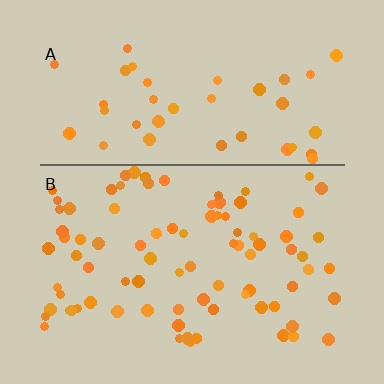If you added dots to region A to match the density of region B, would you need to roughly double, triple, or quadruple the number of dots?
Approximately double.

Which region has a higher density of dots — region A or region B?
B (the bottom).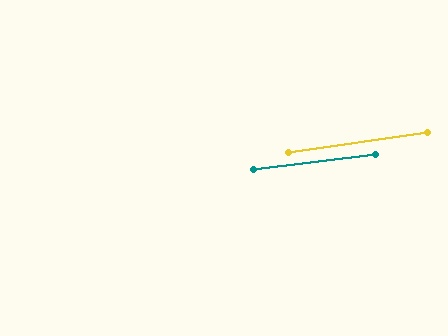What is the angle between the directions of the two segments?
Approximately 1 degree.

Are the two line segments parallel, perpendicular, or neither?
Parallel — their directions differ by only 1.1°.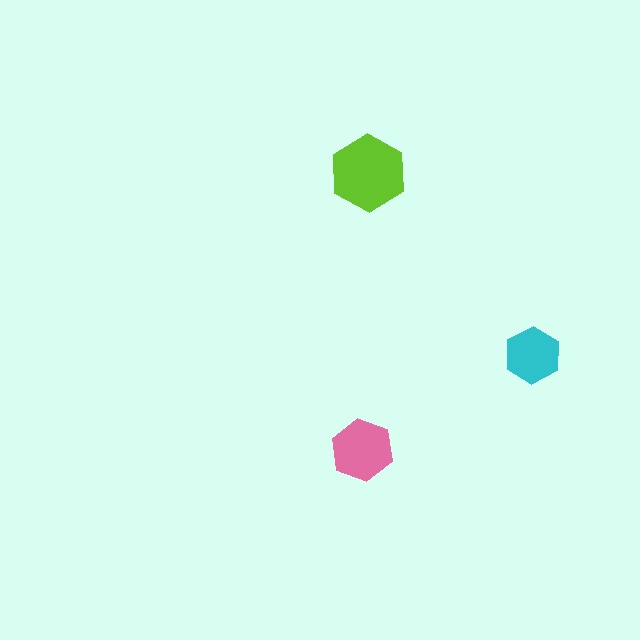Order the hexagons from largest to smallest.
the lime one, the pink one, the cyan one.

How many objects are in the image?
There are 3 objects in the image.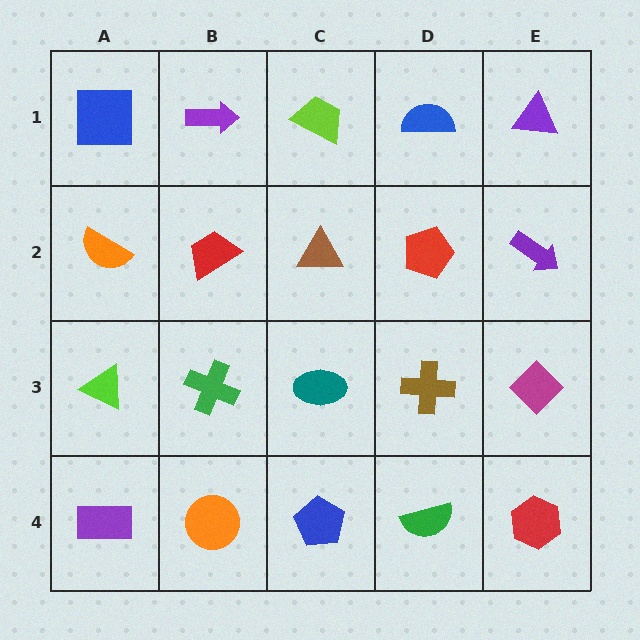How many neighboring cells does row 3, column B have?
4.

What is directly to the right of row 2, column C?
A red pentagon.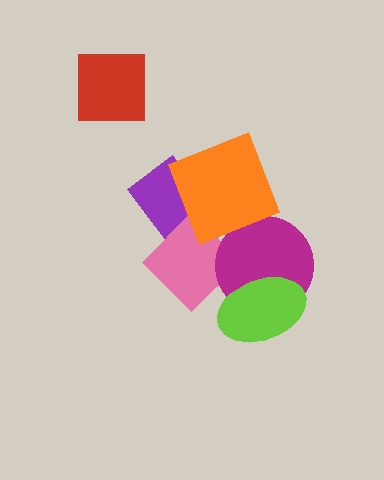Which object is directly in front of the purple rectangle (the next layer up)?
The pink diamond is directly in front of the purple rectangle.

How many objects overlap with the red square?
0 objects overlap with the red square.